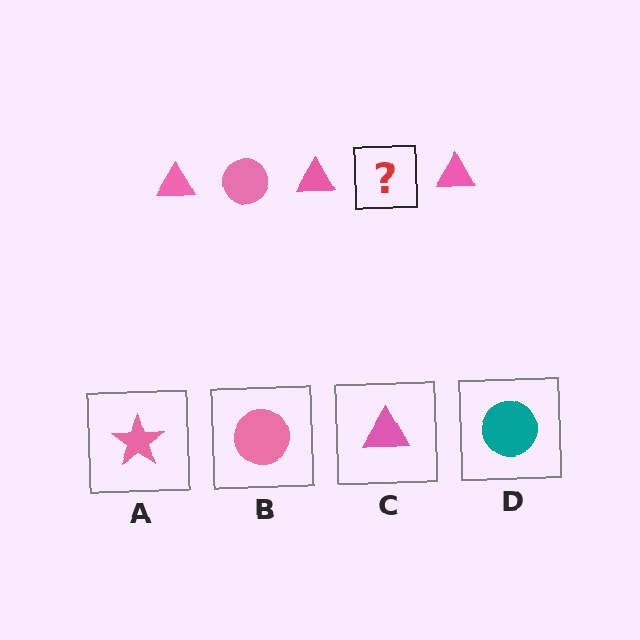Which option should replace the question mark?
Option B.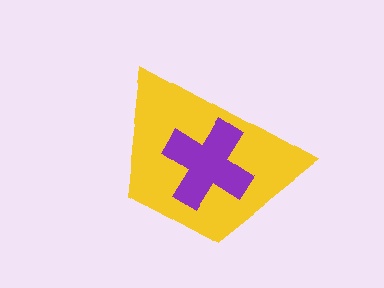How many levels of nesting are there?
2.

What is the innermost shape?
The purple cross.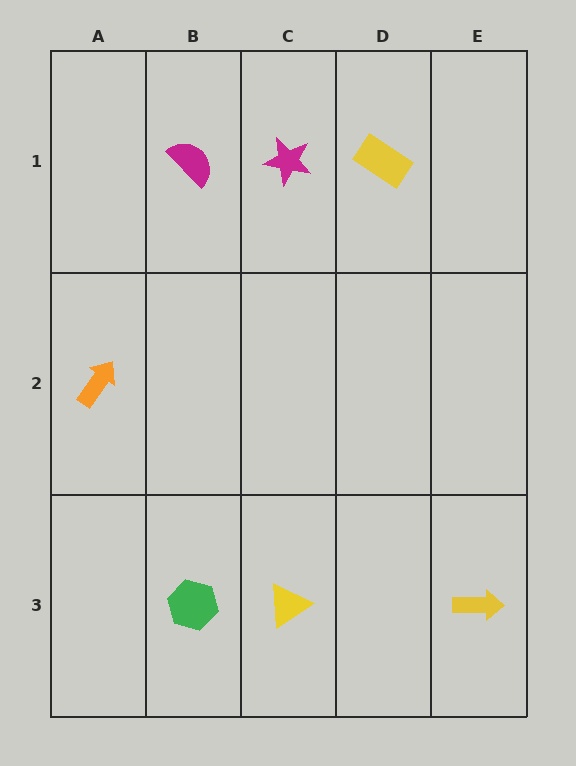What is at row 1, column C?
A magenta star.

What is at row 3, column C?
A yellow triangle.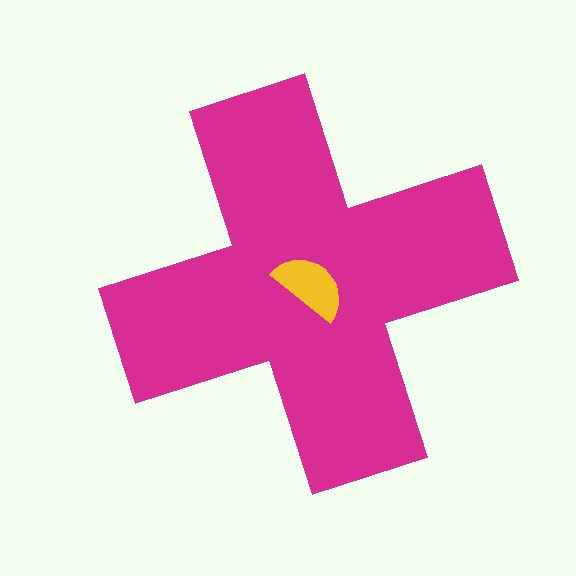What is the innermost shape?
The yellow semicircle.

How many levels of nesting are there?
2.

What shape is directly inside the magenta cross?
The yellow semicircle.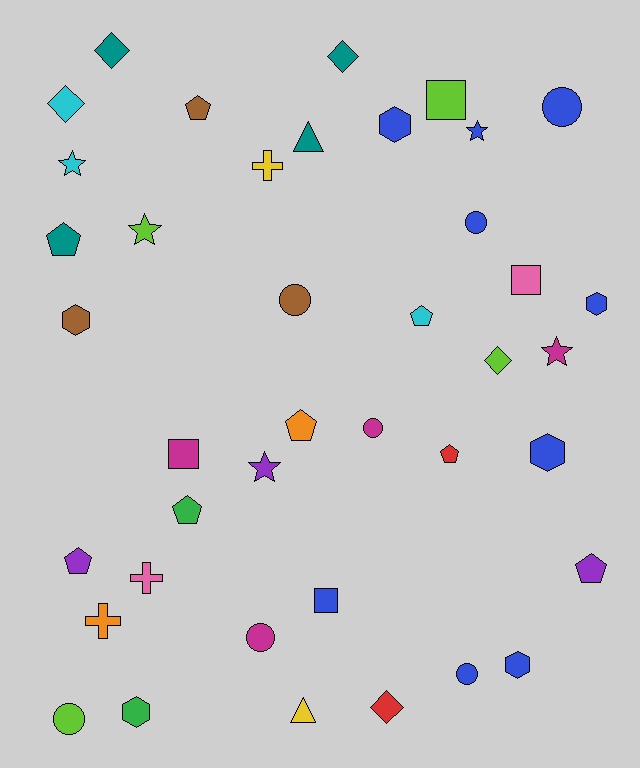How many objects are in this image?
There are 40 objects.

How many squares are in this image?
There are 4 squares.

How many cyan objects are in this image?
There are 3 cyan objects.